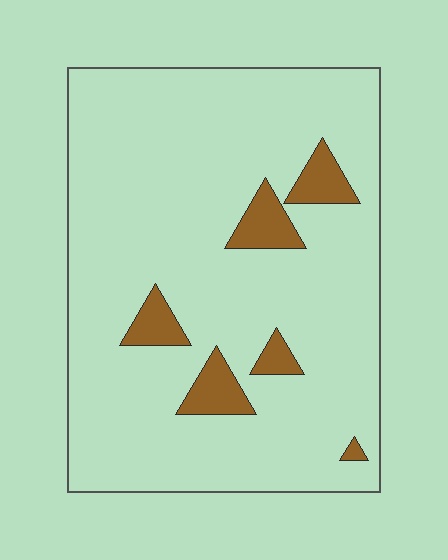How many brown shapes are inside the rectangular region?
6.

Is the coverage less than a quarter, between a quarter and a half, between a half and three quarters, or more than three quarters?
Less than a quarter.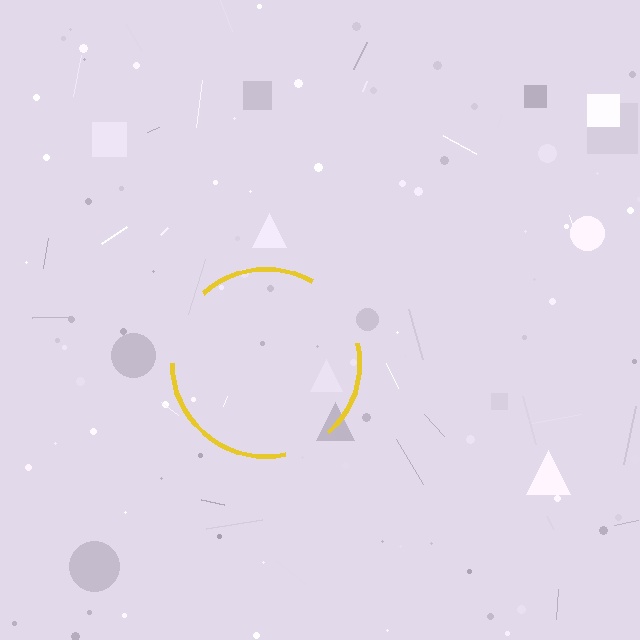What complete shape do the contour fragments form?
The contour fragments form a circle.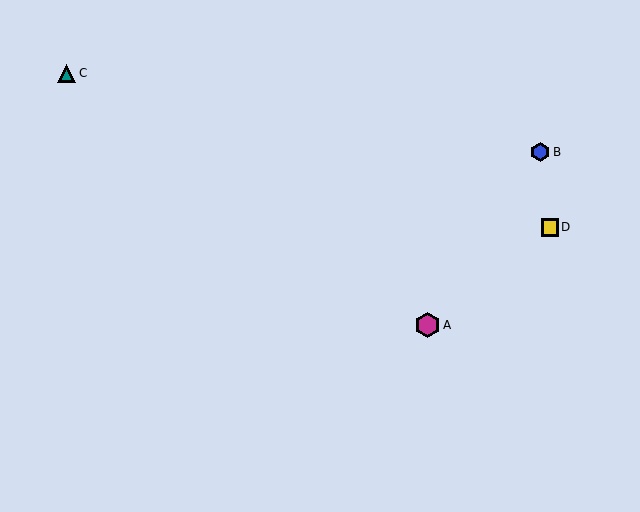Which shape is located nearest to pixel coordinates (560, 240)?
The yellow square (labeled D) at (550, 227) is nearest to that location.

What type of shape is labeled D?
Shape D is a yellow square.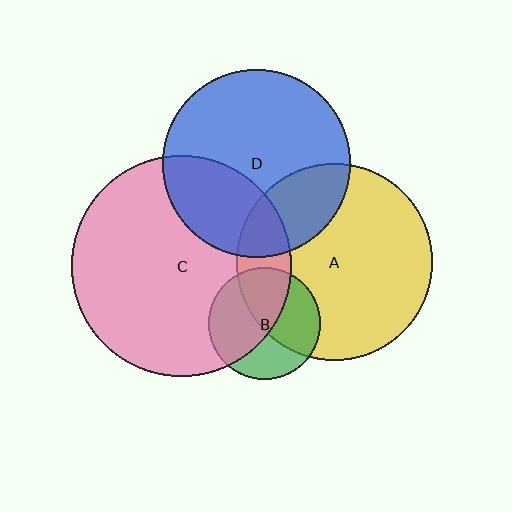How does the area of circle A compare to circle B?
Approximately 3.1 times.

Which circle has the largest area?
Circle C (pink).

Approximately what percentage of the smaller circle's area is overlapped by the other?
Approximately 55%.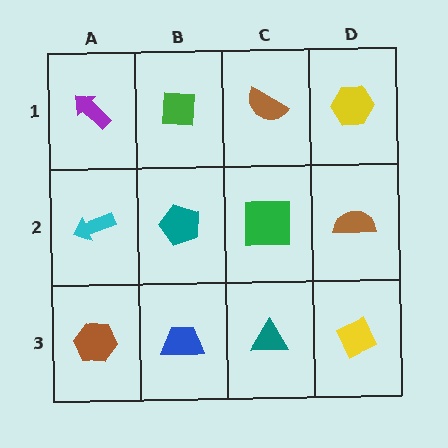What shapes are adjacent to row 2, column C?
A brown semicircle (row 1, column C), a teal triangle (row 3, column C), a teal pentagon (row 2, column B), a brown semicircle (row 2, column D).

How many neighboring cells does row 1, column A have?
2.